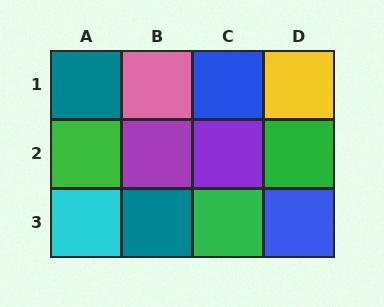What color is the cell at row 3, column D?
Blue.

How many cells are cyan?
1 cell is cyan.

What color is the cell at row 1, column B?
Pink.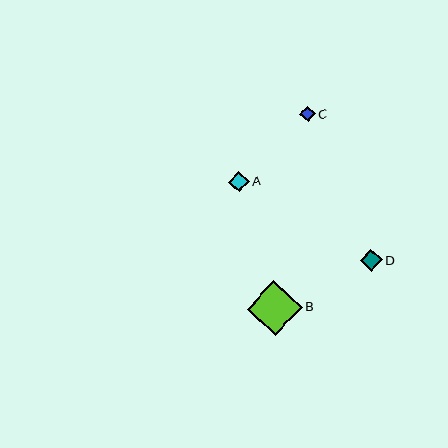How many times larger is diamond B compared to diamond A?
Diamond B is approximately 2.7 times the size of diamond A.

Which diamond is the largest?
Diamond B is the largest with a size of approximately 55 pixels.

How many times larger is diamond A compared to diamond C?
Diamond A is approximately 1.3 times the size of diamond C.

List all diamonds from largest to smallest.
From largest to smallest: B, D, A, C.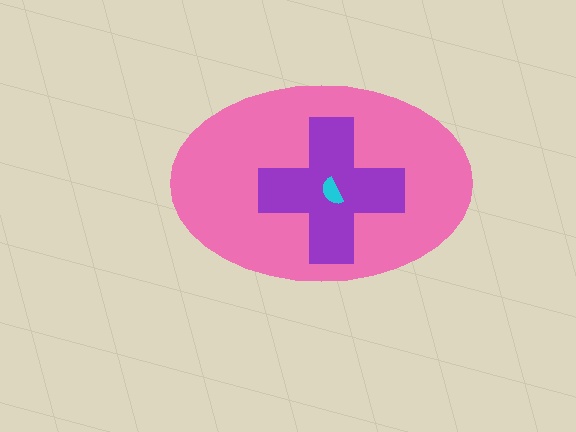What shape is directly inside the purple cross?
The cyan semicircle.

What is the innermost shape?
The cyan semicircle.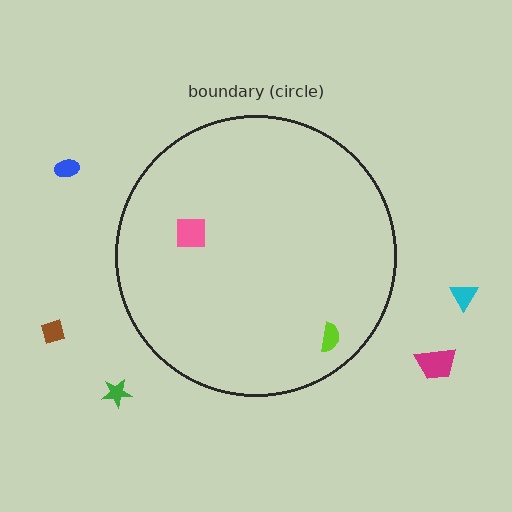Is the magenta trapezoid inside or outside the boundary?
Outside.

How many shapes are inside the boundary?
2 inside, 5 outside.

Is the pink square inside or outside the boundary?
Inside.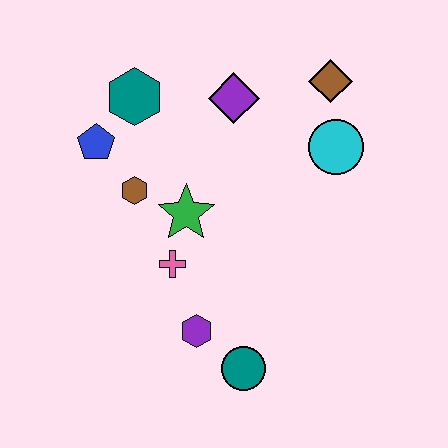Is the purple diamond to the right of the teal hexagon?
Yes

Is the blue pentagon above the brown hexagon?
Yes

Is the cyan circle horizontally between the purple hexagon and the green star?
No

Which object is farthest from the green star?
The brown diamond is farthest from the green star.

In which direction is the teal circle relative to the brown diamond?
The teal circle is below the brown diamond.